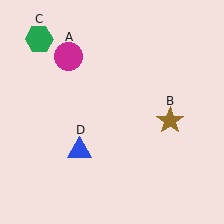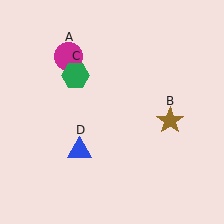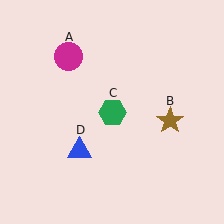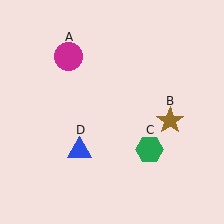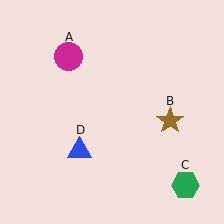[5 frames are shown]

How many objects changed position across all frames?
1 object changed position: green hexagon (object C).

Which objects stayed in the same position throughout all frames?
Magenta circle (object A) and brown star (object B) and blue triangle (object D) remained stationary.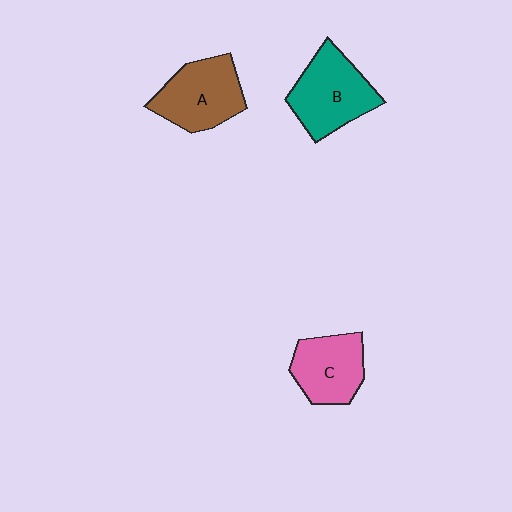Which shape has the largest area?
Shape B (teal).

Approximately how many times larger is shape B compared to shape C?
Approximately 1.2 times.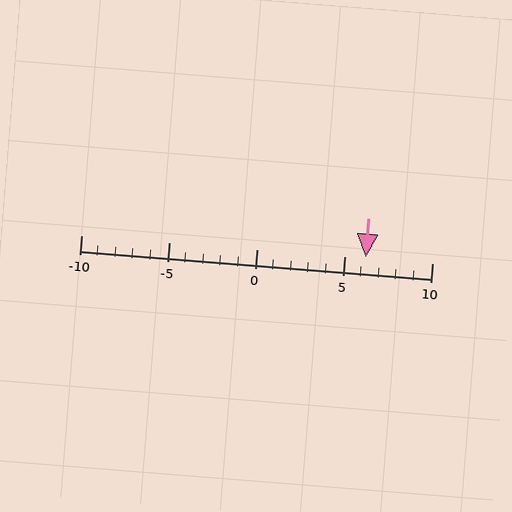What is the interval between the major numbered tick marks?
The major tick marks are spaced 5 units apart.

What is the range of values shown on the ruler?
The ruler shows values from -10 to 10.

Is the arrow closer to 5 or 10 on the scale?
The arrow is closer to 5.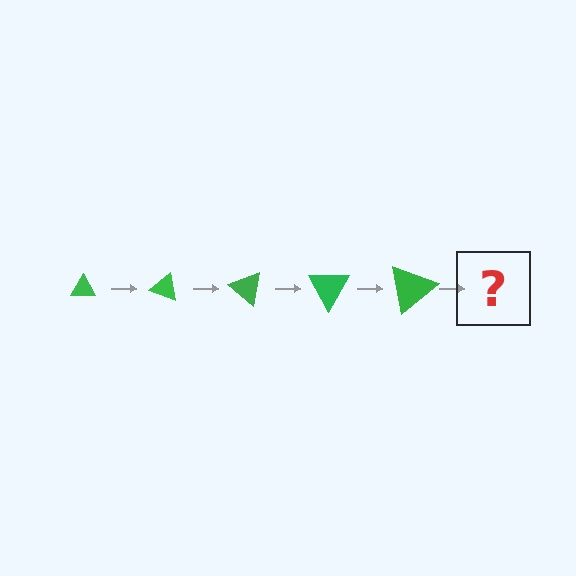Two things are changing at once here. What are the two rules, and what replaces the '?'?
The two rules are that the triangle grows larger each step and it rotates 20 degrees each step. The '?' should be a triangle, larger than the previous one and rotated 100 degrees from the start.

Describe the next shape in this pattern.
It should be a triangle, larger than the previous one and rotated 100 degrees from the start.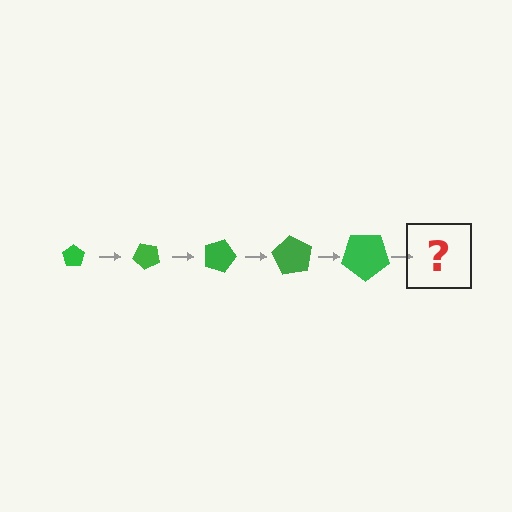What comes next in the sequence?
The next element should be a pentagon, larger than the previous one and rotated 225 degrees from the start.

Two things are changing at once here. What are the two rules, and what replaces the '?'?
The two rules are that the pentagon grows larger each step and it rotates 45 degrees each step. The '?' should be a pentagon, larger than the previous one and rotated 225 degrees from the start.